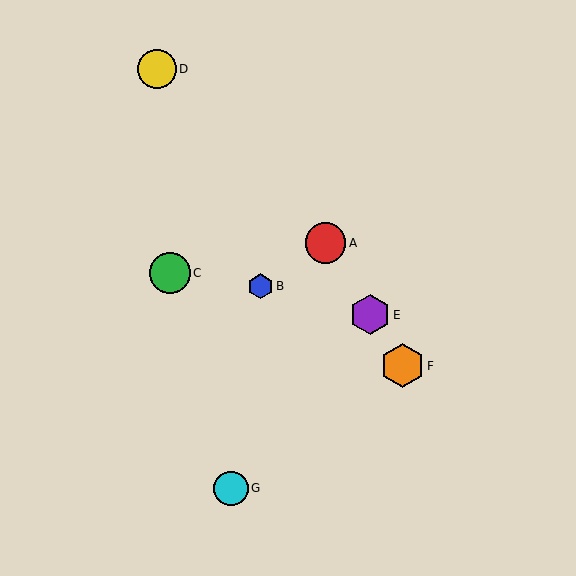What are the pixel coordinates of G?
Object G is at (231, 488).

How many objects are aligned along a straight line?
3 objects (A, E, F) are aligned along a straight line.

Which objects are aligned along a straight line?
Objects A, E, F are aligned along a straight line.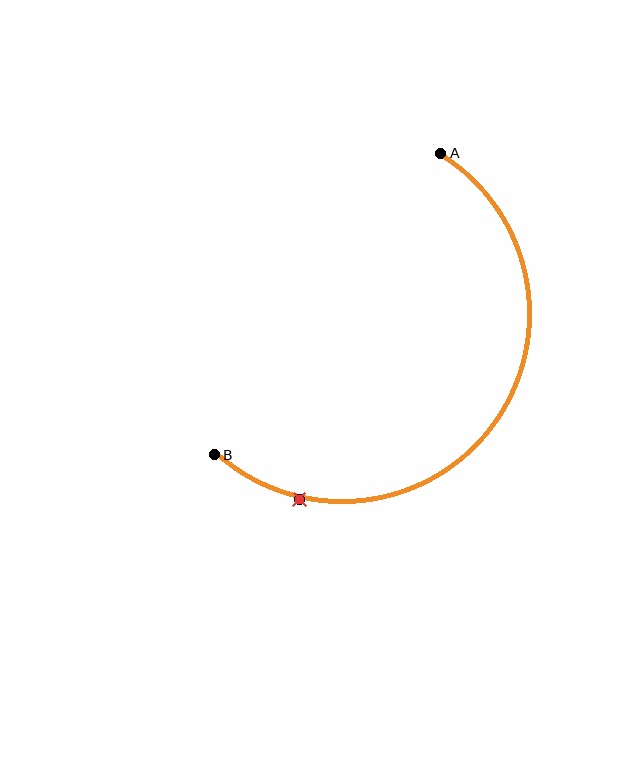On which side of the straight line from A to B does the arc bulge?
The arc bulges below and to the right of the straight line connecting A and B.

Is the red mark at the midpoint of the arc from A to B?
No. The red mark lies on the arc but is closer to endpoint B. The arc midpoint would be at the point on the curve equidistant along the arc from both A and B.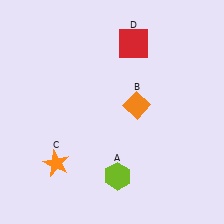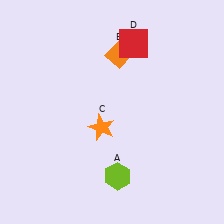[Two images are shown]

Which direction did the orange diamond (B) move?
The orange diamond (B) moved up.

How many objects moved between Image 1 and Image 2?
2 objects moved between the two images.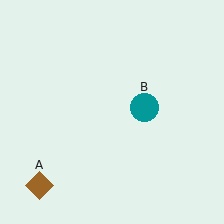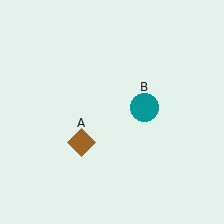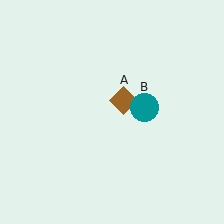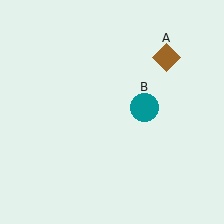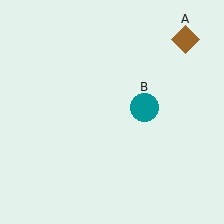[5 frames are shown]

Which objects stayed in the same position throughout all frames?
Teal circle (object B) remained stationary.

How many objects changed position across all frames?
1 object changed position: brown diamond (object A).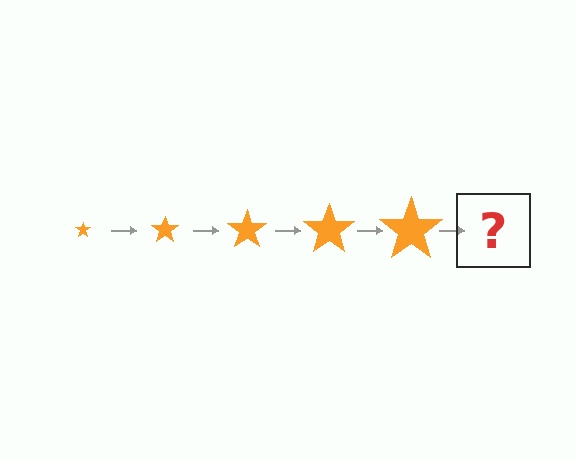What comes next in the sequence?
The next element should be an orange star, larger than the previous one.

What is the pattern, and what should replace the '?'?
The pattern is that the star gets progressively larger each step. The '?' should be an orange star, larger than the previous one.